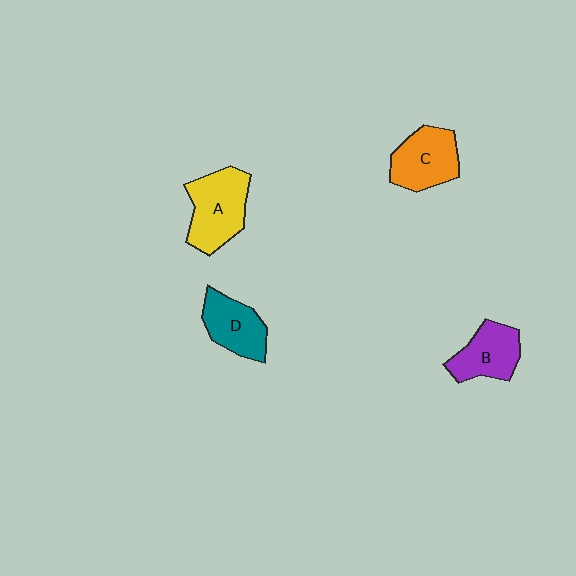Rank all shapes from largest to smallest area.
From largest to smallest: A (yellow), C (orange), D (teal), B (purple).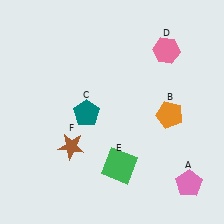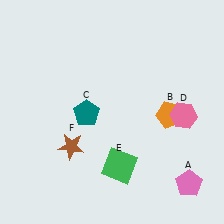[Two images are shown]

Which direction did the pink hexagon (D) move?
The pink hexagon (D) moved down.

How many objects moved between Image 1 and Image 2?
1 object moved between the two images.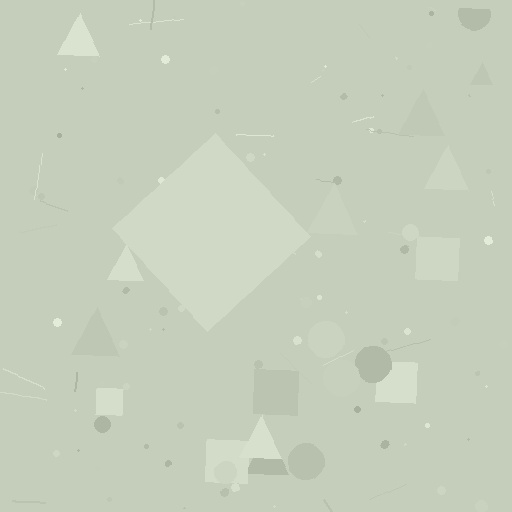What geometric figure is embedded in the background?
A diamond is embedded in the background.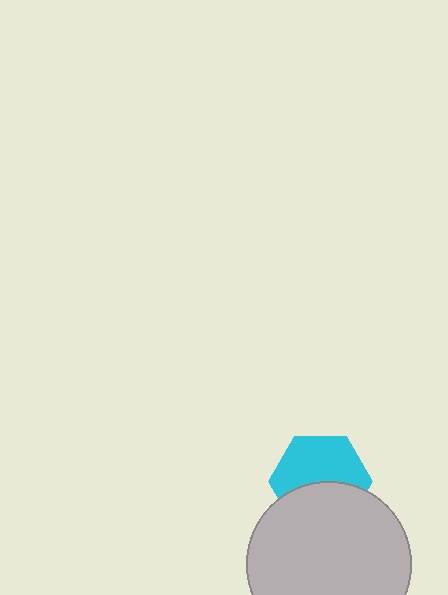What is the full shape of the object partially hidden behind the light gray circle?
The partially hidden object is a cyan hexagon.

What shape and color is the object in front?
The object in front is a light gray circle.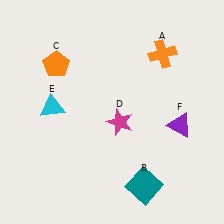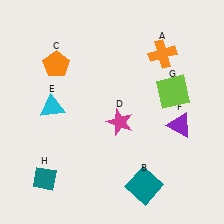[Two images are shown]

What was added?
A lime square (G), a teal diamond (H) were added in Image 2.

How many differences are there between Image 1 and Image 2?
There are 2 differences between the two images.